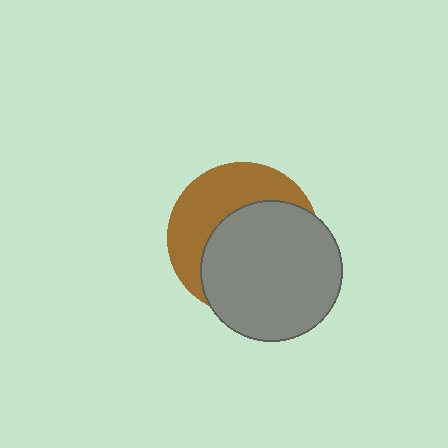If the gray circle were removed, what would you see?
You would see the complete brown circle.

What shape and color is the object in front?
The object in front is a gray circle.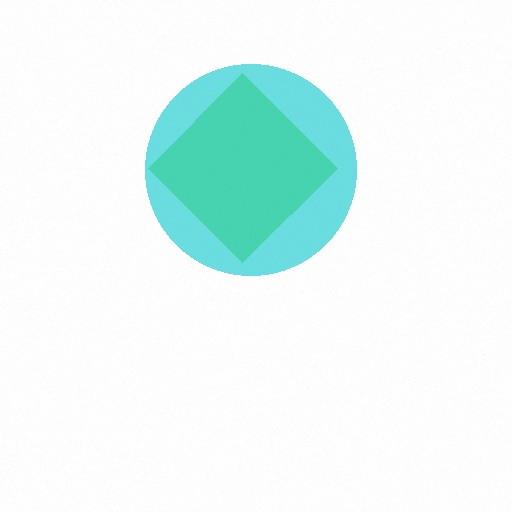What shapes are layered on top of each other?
The layered shapes are: a lime diamond, a cyan circle.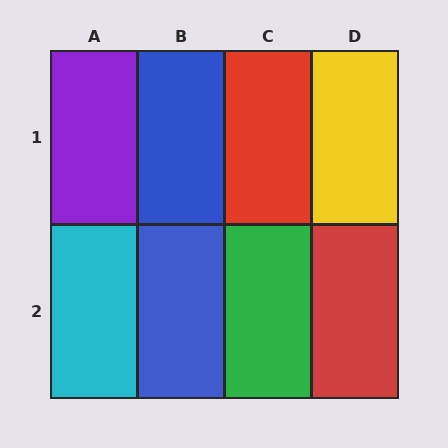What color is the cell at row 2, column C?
Green.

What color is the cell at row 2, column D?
Red.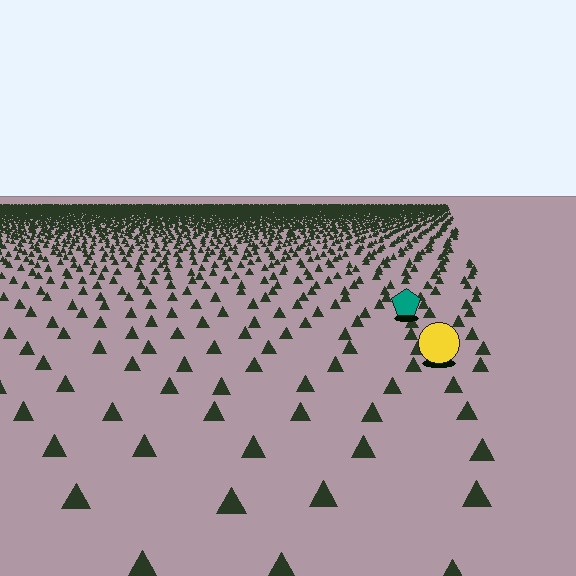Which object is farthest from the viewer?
The teal pentagon is farthest from the viewer. It appears smaller and the ground texture around it is denser.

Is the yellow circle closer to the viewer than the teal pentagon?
Yes. The yellow circle is closer — you can tell from the texture gradient: the ground texture is coarser near it.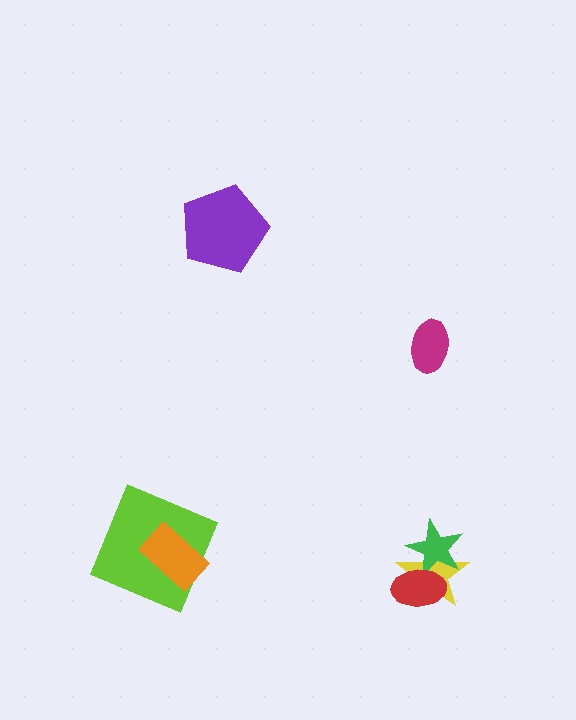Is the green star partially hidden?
Yes, it is partially covered by another shape.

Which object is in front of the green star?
The red ellipse is in front of the green star.